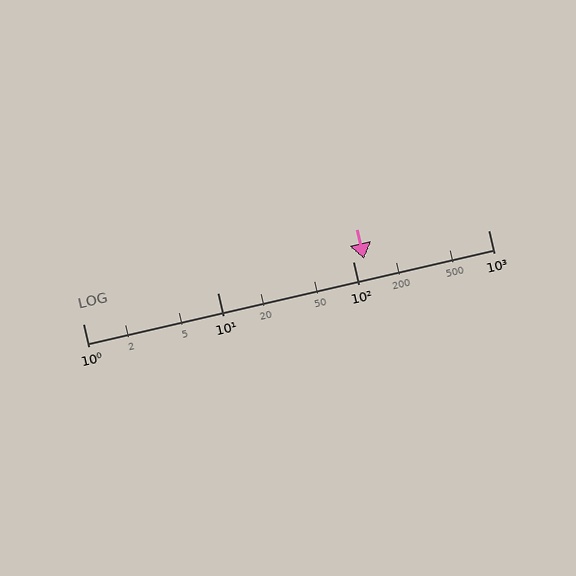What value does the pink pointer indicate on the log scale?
The pointer indicates approximately 120.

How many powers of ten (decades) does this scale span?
The scale spans 3 decades, from 1 to 1000.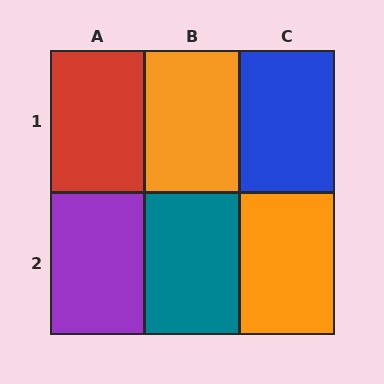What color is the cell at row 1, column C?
Blue.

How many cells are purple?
1 cell is purple.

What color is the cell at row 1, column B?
Orange.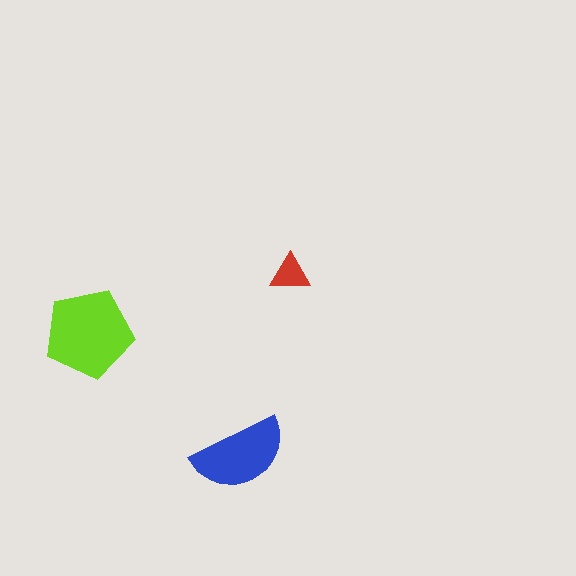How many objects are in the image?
There are 3 objects in the image.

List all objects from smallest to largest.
The red triangle, the blue semicircle, the lime pentagon.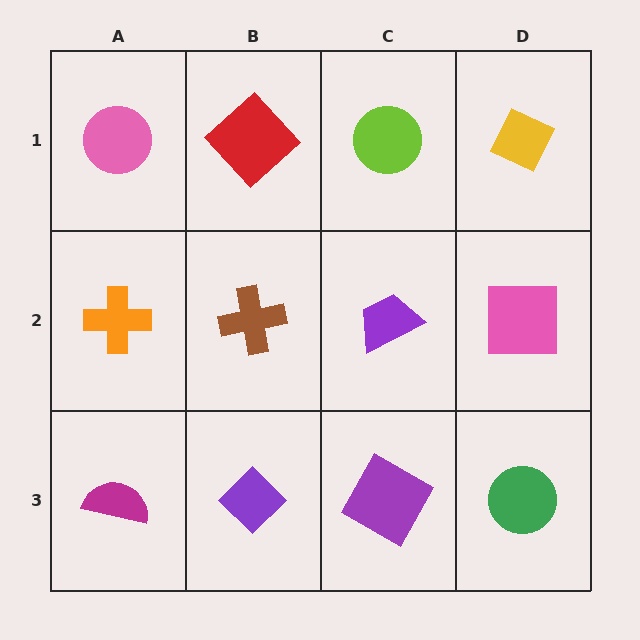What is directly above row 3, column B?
A brown cross.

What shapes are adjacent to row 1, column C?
A purple trapezoid (row 2, column C), a red diamond (row 1, column B), a yellow diamond (row 1, column D).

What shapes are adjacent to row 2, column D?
A yellow diamond (row 1, column D), a green circle (row 3, column D), a purple trapezoid (row 2, column C).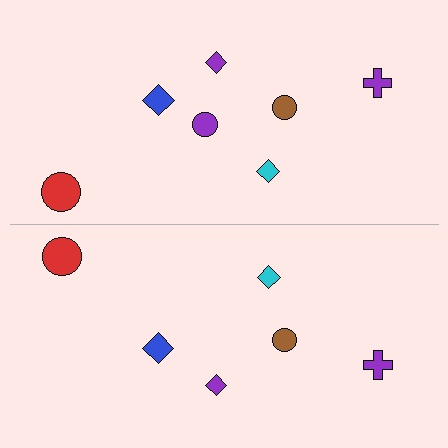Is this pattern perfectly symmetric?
No, the pattern is not perfectly symmetric. A purple circle is missing from the bottom side.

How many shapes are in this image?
There are 13 shapes in this image.